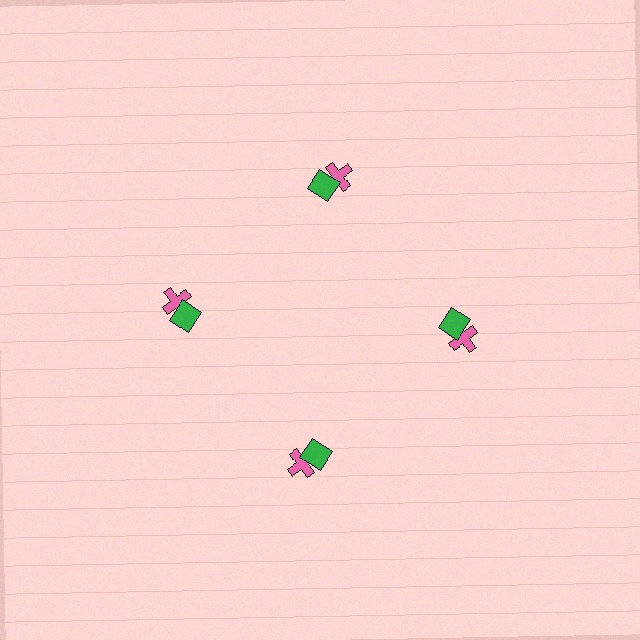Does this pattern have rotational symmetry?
Yes, this pattern has 4-fold rotational symmetry. It looks the same after rotating 90 degrees around the center.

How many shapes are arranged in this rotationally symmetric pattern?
There are 8 shapes, arranged in 4 groups of 2.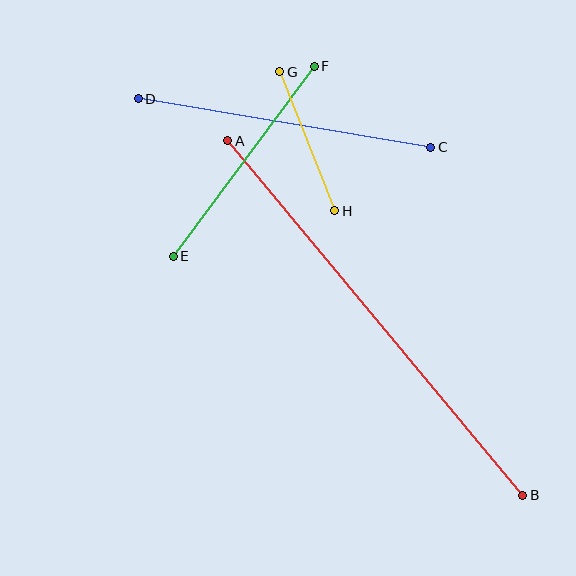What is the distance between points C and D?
The distance is approximately 297 pixels.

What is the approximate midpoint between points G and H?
The midpoint is at approximately (307, 141) pixels.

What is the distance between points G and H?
The distance is approximately 149 pixels.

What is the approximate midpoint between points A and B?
The midpoint is at approximately (375, 318) pixels.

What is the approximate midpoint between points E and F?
The midpoint is at approximately (244, 161) pixels.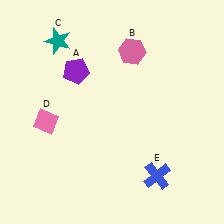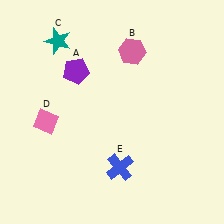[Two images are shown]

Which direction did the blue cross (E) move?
The blue cross (E) moved left.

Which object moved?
The blue cross (E) moved left.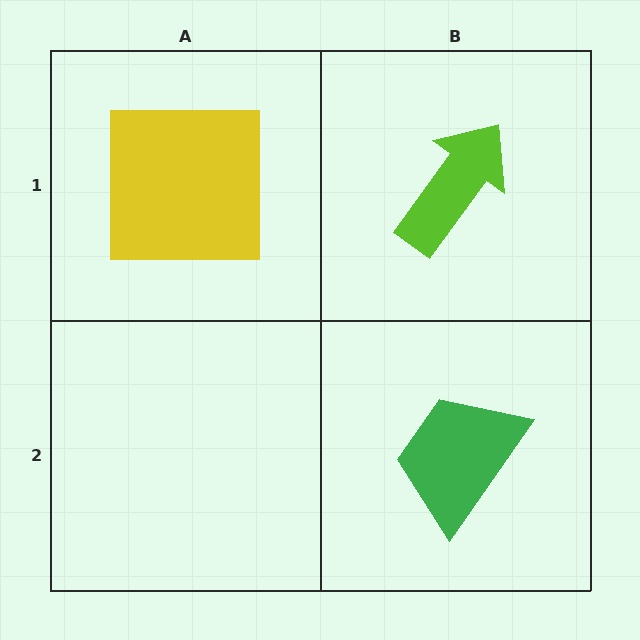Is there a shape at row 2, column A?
No, that cell is empty.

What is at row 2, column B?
A green trapezoid.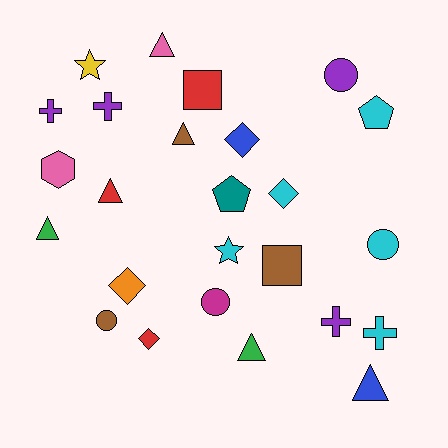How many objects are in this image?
There are 25 objects.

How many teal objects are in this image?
There is 1 teal object.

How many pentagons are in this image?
There are 2 pentagons.